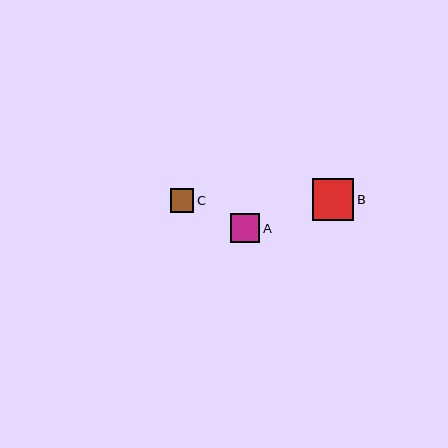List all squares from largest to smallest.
From largest to smallest: B, A, C.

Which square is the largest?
Square B is the largest with a size of approximately 42 pixels.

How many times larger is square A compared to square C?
Square A is approximately 1.2 times the size of square C.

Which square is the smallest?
Square C is the smallest with a size of approximately 24 pixels.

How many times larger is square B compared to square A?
Square B is approximately 1.4 times the size of square A.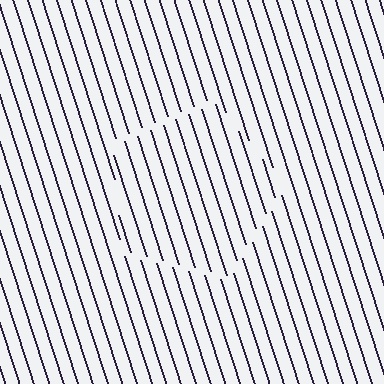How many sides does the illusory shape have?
5 sides — the line-ends trace a pentagon.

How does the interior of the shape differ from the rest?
The interior of the shape contains the same grating, shifted by half a period — the contour is defined by the phase discontinuity where line-ends from the inner and outer gratings abut.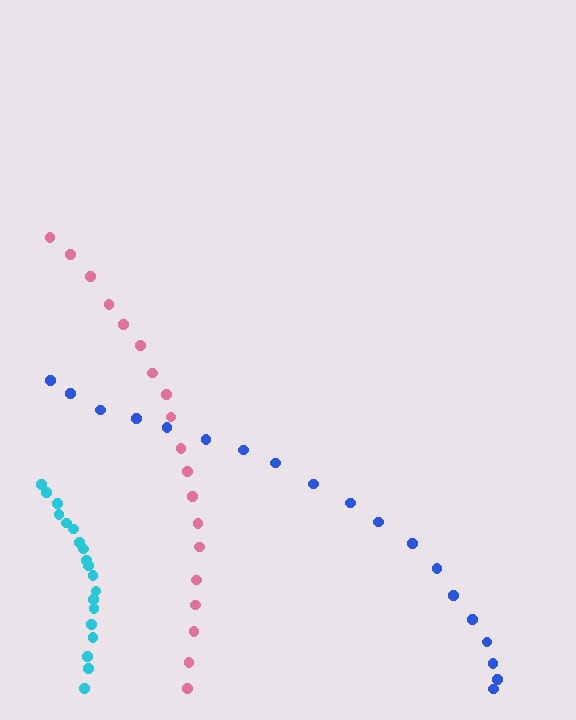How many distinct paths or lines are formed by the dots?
There are 3 distinct paths.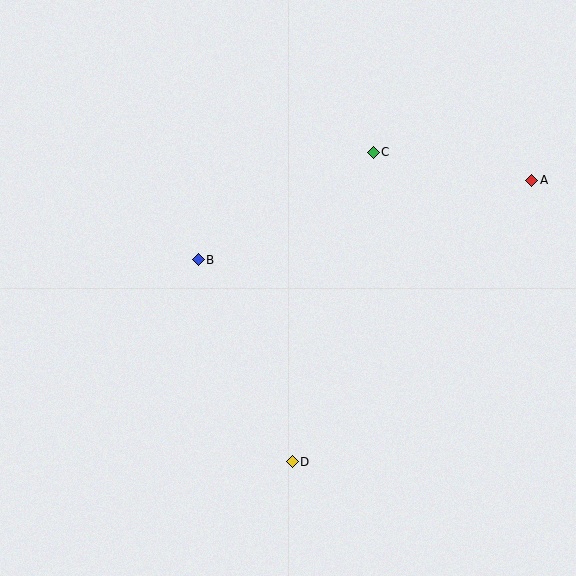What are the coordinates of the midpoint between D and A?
The midpoint between D and A is at (412, 321).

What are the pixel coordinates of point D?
Point D is at (292, 462).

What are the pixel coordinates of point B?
Point B is at (198, 260).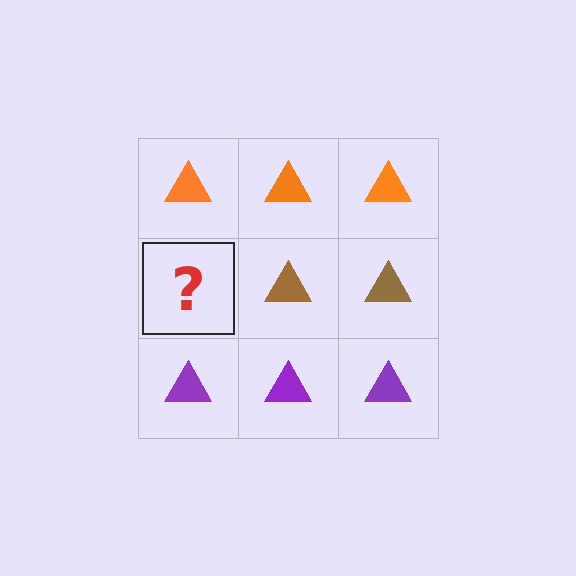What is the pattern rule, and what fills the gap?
The rule is that each row has a consistent color. The gap should be filled with a brown triangle.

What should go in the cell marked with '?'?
The missing cell should contain a brown triangle.